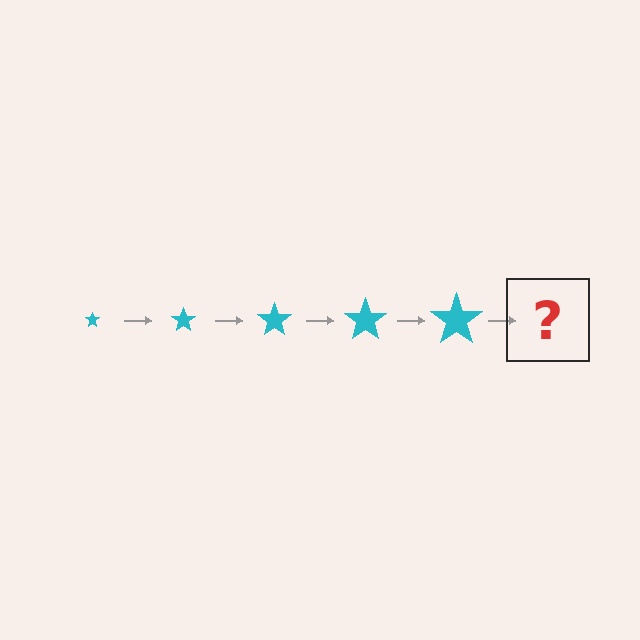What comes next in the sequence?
The next element should be a cyan star, larger than the previous one.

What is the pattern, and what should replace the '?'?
The pattern is that the star gets progressively larger each step. The '?' should be a cyan star, larger than the previous one.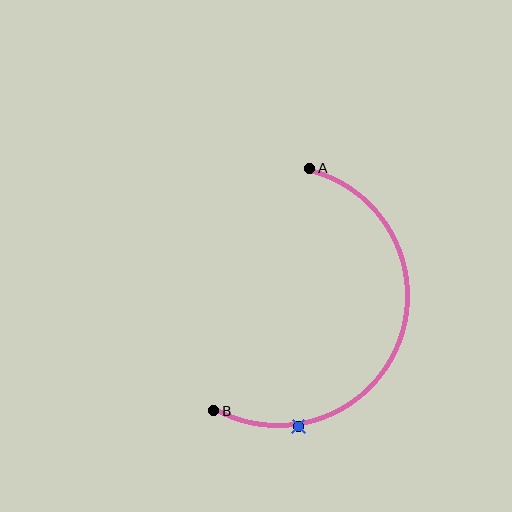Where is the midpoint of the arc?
The arc midpoint is the point on the curve farthest from the straight line joining A and B. It sits to the right of that line.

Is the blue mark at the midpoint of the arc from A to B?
No. The blue mark lies on the arc but is closer to endpoint B. The arc midpoint would be at the point on the curve equidistant along the arc from both A and B.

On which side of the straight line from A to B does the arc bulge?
The arc bulges to the right of the straight line connecting A and B.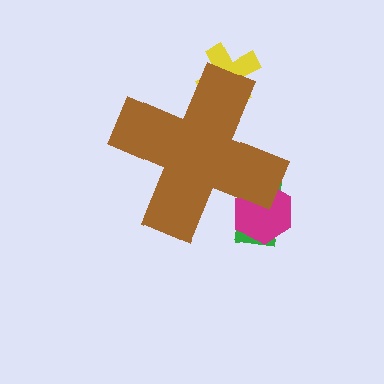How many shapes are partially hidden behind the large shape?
3 shapes are partially hidden.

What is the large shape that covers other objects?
A brown cross.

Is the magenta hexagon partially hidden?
Yes, the magenta hexagon is partially hidden behind the brown cross.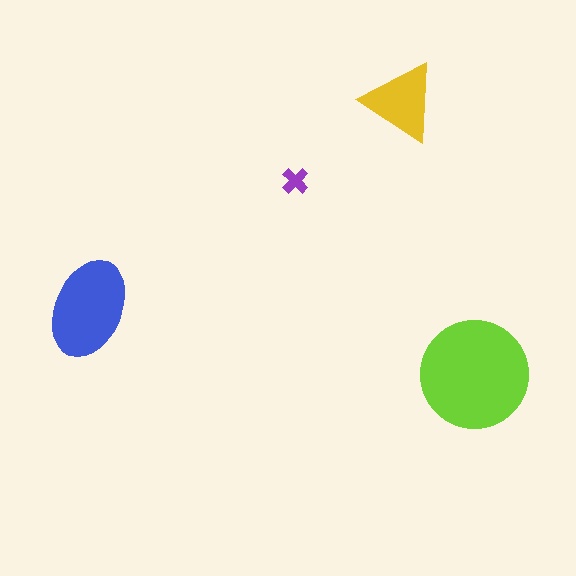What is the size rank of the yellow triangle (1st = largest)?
3rd.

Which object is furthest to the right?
The lime circle is rightmost.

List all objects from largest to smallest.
The lime circle, the blue ellipse, the yellow triangle, the purple cross.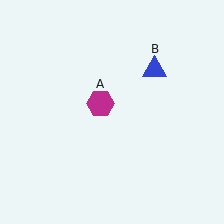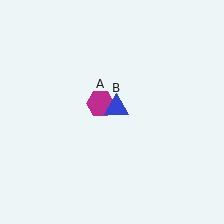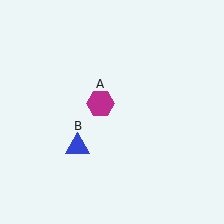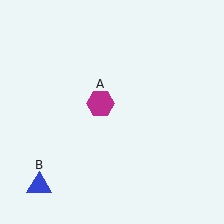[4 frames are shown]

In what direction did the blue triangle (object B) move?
The blue triangle (object B) moved down and to the left.